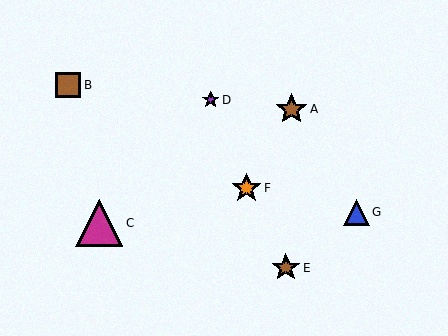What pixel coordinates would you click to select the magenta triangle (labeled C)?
Click at (99, 223) to select the magenta triangle C.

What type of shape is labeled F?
Shape F is an orange star.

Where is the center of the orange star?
The center of the orange star is at (246, 188).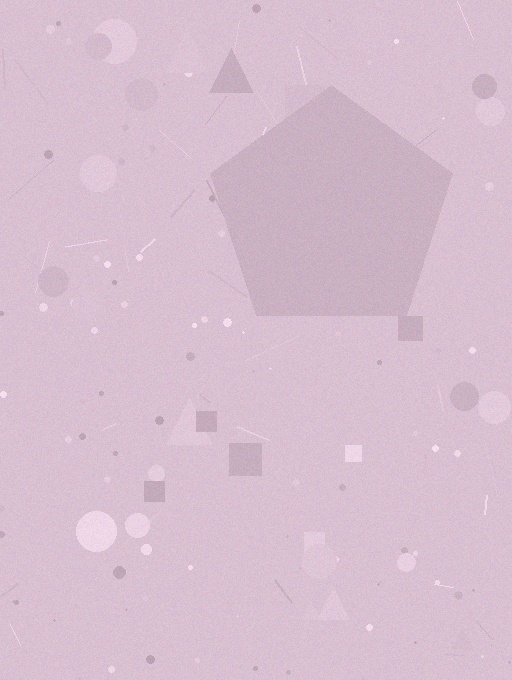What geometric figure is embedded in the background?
A pentagon is embedded in the background.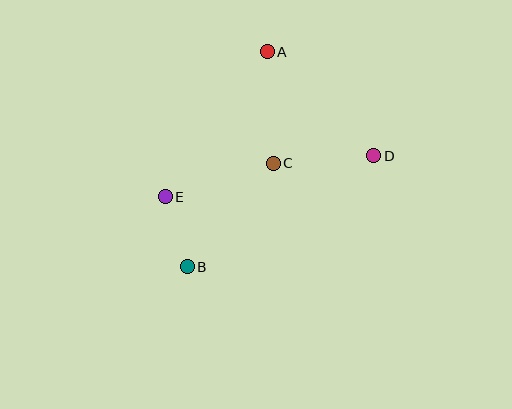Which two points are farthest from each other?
Points A and B are farthest from each other.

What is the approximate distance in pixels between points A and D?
The distance between A and D is approximately 148 pixels.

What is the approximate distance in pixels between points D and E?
The distance between D and E is approximately 212 pixels.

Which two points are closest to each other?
Points B and E are closest to each other.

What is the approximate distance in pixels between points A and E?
The distance between A and E is approximately 177 pixels.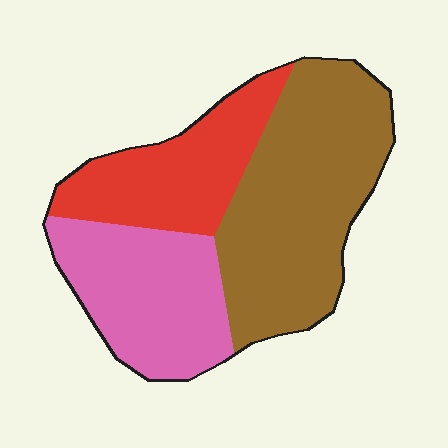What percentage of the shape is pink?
Pink covers 29% of the shape.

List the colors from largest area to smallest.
From largest to smallest: brown, pink, red.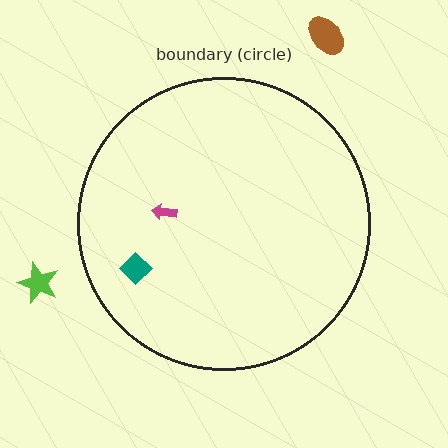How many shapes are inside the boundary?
2 inside, 2 outside.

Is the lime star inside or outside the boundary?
Outside.